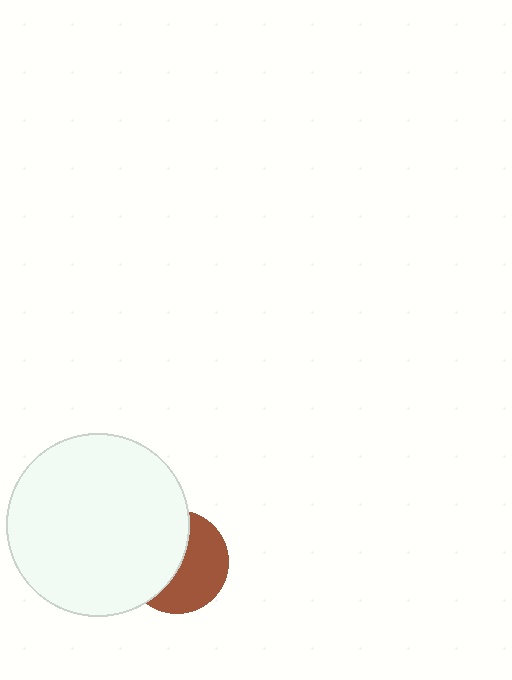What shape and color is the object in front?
The object in front is a white circle.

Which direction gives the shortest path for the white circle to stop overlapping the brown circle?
Moving left gives the shortest separation.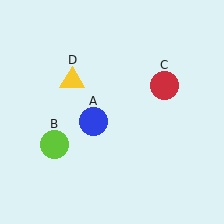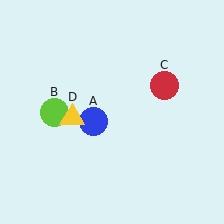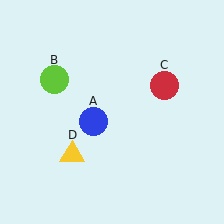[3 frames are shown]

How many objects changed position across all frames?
2 objects changed position: lime circle (object B), yellow triangle (object D).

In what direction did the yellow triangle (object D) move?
The yellow triangle (object D) moved down.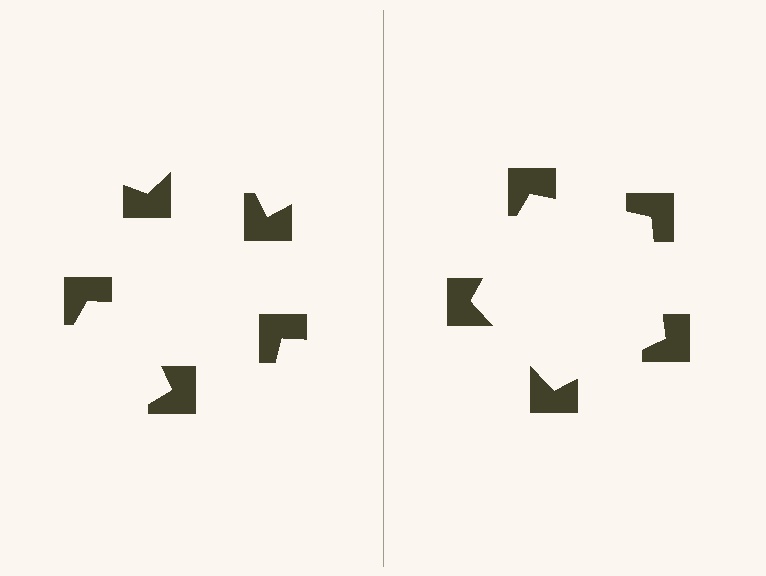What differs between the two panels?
The notched squares are positioned identically on both sides; only the wedge orientations differ. On the right they align to a pentagon; on the left they are misaligned.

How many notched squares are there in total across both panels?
10 — 5 on each side.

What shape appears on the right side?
An illusory pentagon.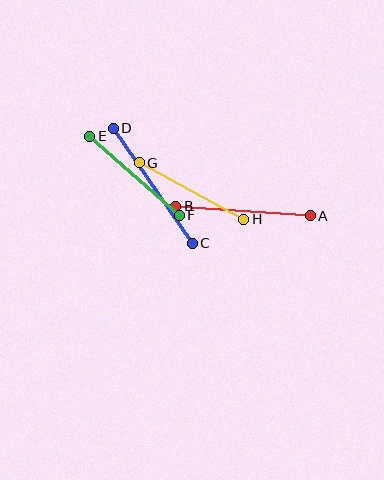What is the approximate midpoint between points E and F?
The midpoint is at approximately (135, 176) pixels.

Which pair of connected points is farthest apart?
Points C and D are farthest apart.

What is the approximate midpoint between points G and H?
The midpoint is at approximately (192, 191) pixels.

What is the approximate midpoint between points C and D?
The midpoint is at approximately (153, 186) pixels.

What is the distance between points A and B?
The distance is approximately 134 pixels.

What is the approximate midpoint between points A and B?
The midpoint is at approximately (243, 211) pixels.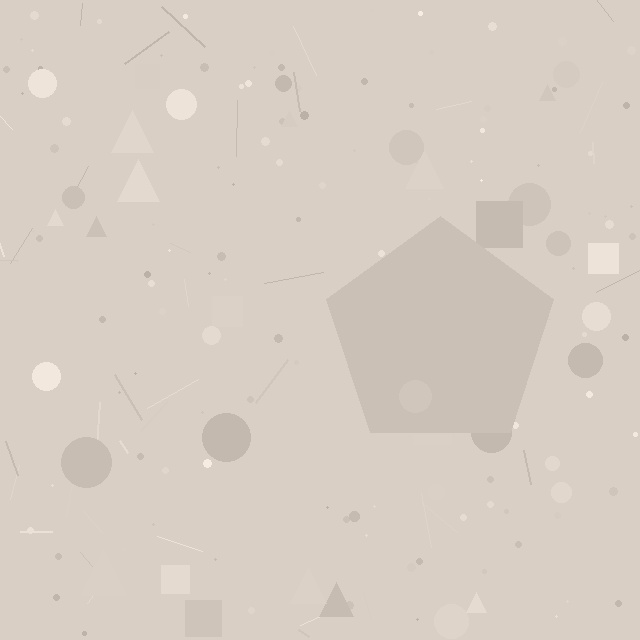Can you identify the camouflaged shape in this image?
The camouflaged shape is a pentagon.